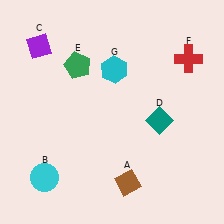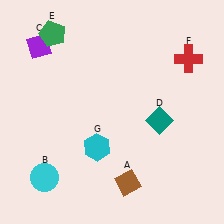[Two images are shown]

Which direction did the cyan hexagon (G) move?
The cyan hexagon (G) moved down.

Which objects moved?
The objects that moved are: the green pentagon (E), the cyan hexagon (G).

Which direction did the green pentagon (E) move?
The green pentagon (E) moved up.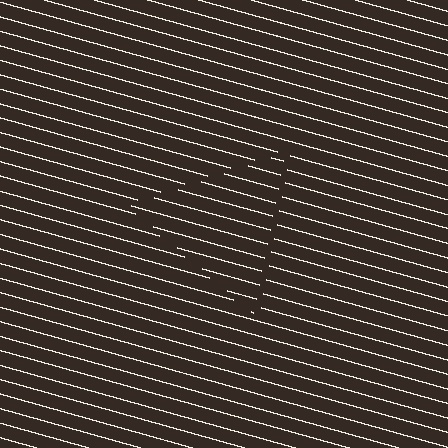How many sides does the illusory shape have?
3 sides — the line-ends trace a triangle.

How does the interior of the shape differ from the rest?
The interior of the shape contains the same grating, shifted by half a period — the contour is defined by the phase discontinuity where line-ends from the inner and outer gratings abut.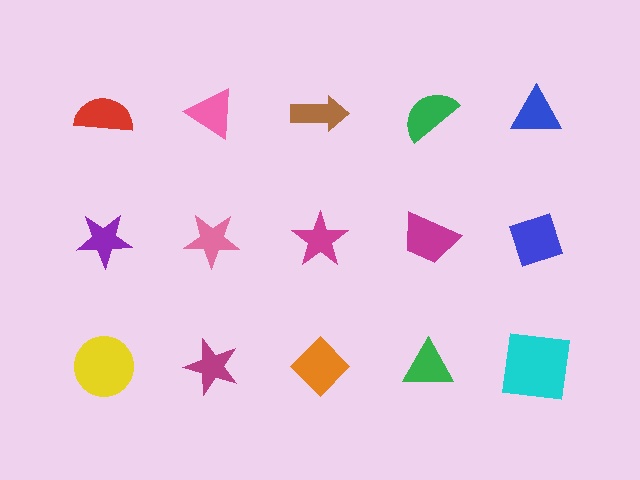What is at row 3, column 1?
A yellow circle.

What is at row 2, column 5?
A blue diamond.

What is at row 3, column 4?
A green triangle.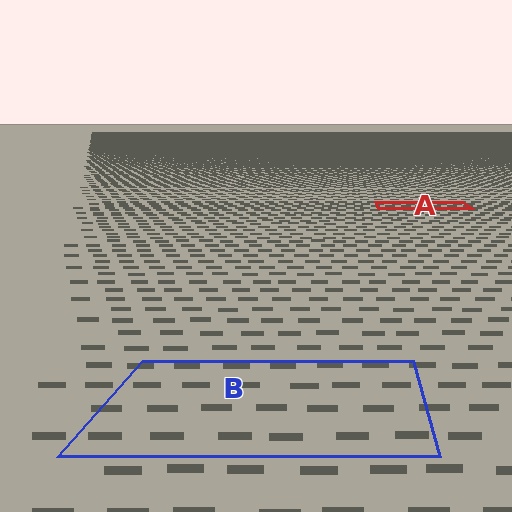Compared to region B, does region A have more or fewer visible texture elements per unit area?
Region A has more texture elements per unit area — they are packed more densely because it is farther away.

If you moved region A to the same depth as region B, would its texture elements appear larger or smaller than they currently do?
They would appear larger. At a closer depth, the same texture elements are projected at a bigger on-screen size.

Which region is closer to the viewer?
Region B is closer. The texture elements there are larger and more spread out.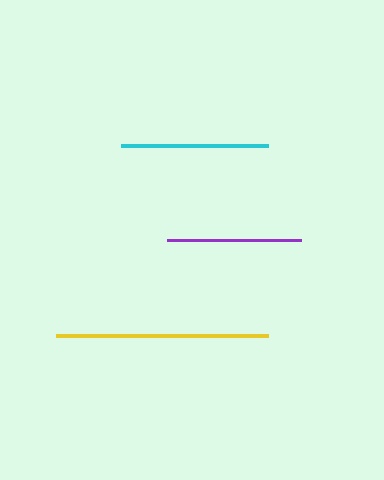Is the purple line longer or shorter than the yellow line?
The yellow line is longer than the purple line.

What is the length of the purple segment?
The purple segment is approximately 134 pixels long.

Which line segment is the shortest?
The purple line is the shortest at approximately 134 pixels.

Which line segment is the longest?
The yellow line is the longest at approximately 213 pixels.